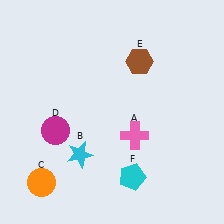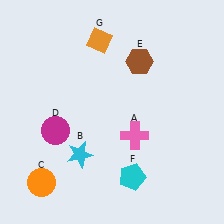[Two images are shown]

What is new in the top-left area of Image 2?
An orange diamond (G) was added in the top-left area of Image 2.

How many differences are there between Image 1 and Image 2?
There is 1 difference between the two images.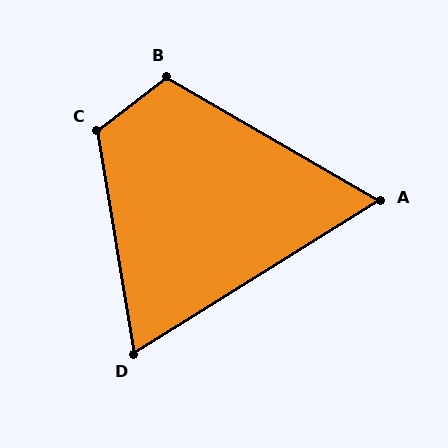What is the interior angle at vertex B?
Approximately 112 degrees (obtuse).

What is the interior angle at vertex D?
Approximately 68 degrees (acute).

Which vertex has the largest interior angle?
C, at approximately 118 degrees.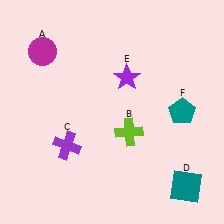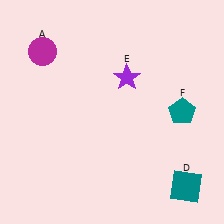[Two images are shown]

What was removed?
The purple cross (C), the lime cross (B) were removed in Image 2.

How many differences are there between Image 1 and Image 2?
There are 2 differences between the two images.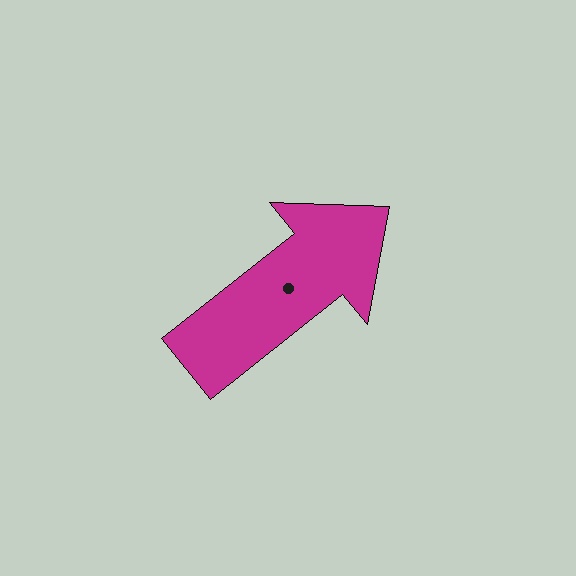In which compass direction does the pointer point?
Northeast.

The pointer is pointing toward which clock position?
Roughly 2 o'clock.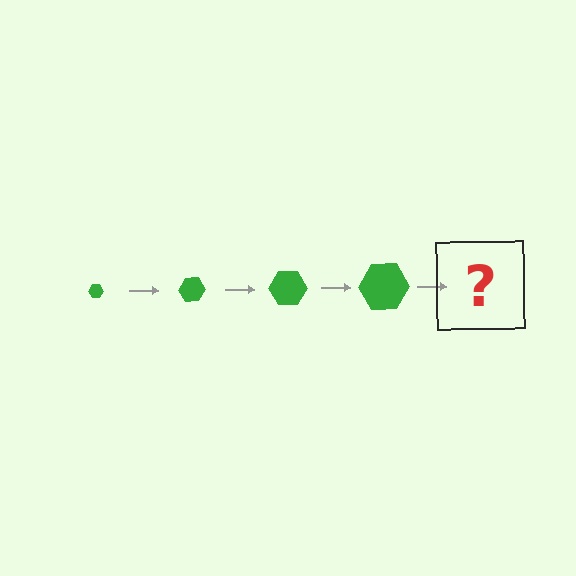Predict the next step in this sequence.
The next step is a green hexagon, larger than the previous one.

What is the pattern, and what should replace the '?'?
The pattern is that the hexagon gets progressively larger each step. The '?' should be a green hexagon, larger than the previous one.